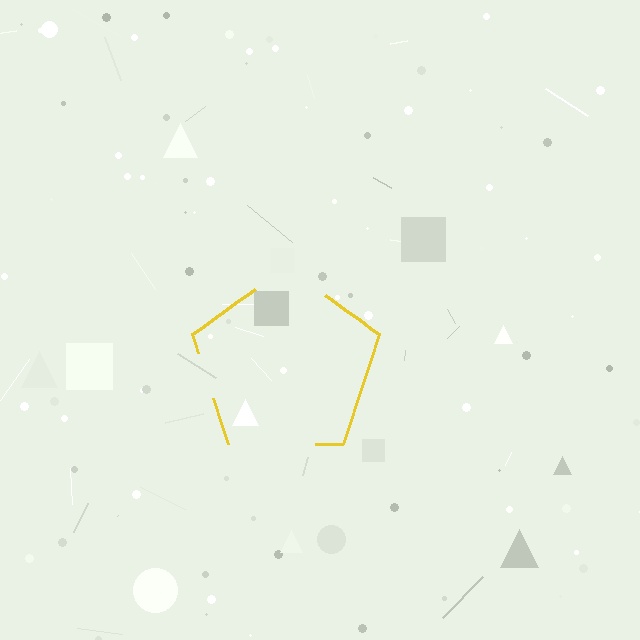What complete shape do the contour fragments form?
The contour fragments form a pentagon.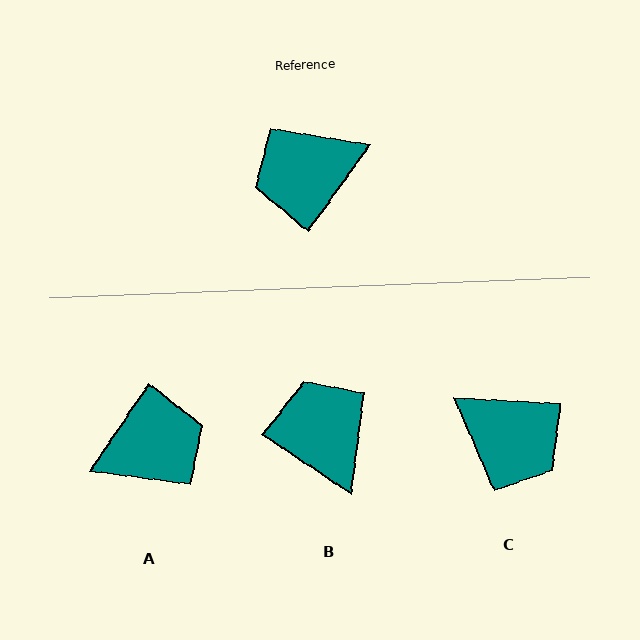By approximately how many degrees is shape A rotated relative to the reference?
Approximately 178 degrees clockwise.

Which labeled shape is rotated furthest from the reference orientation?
A, about 178 degrees away.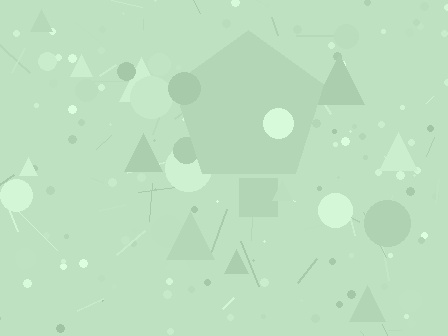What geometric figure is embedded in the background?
A pentagon is embedded in the background.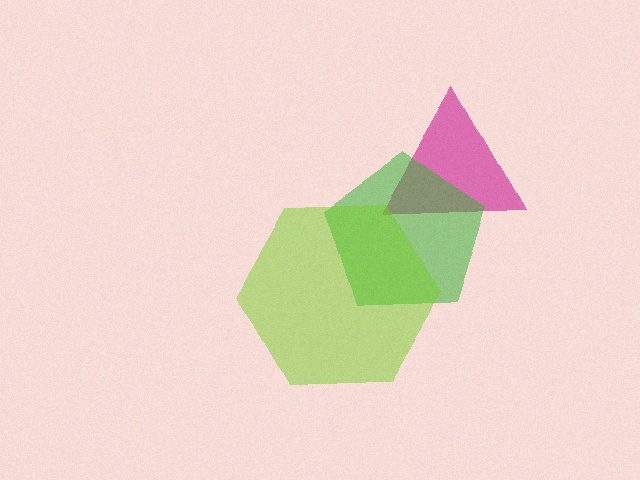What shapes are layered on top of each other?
The layered shapes are: a magenta triangle, a green pentagon, a lime hexagon.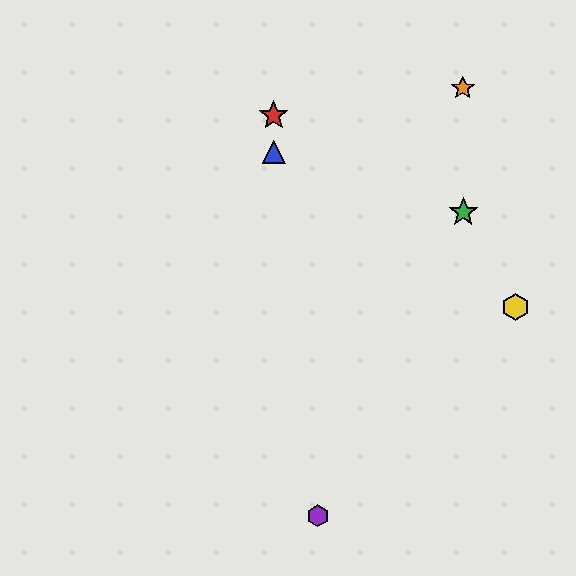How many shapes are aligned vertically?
2 shapes (the red star, the blue triangle) are aligned vertically.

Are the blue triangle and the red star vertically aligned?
Yes, both are at x≈274.